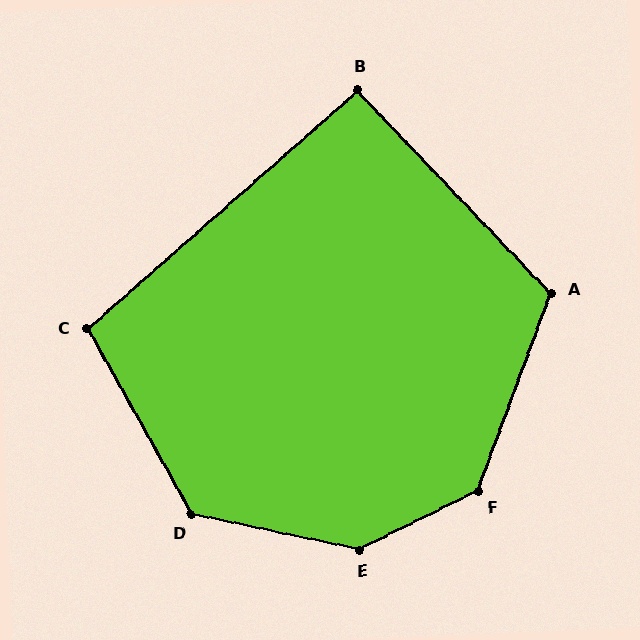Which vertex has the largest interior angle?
E, at approximately 142 degrees.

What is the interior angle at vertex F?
Approximately 137 degrees (obtuse).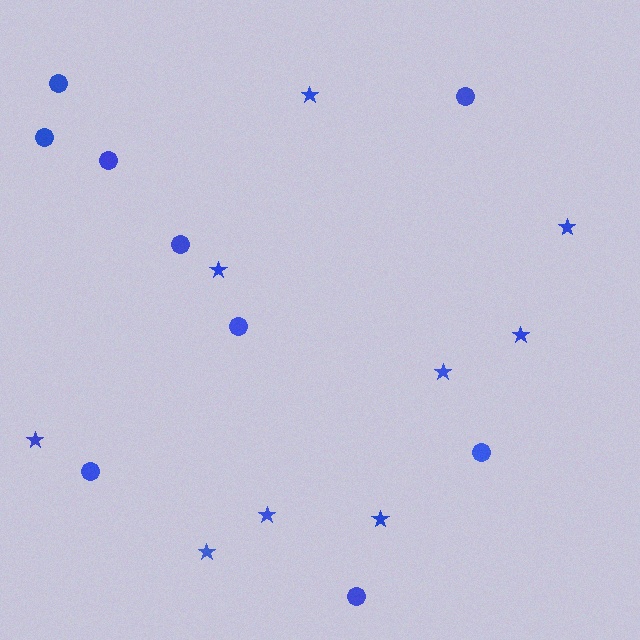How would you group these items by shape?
There are 2 groups: one group of stars (9) and one group of circles (9).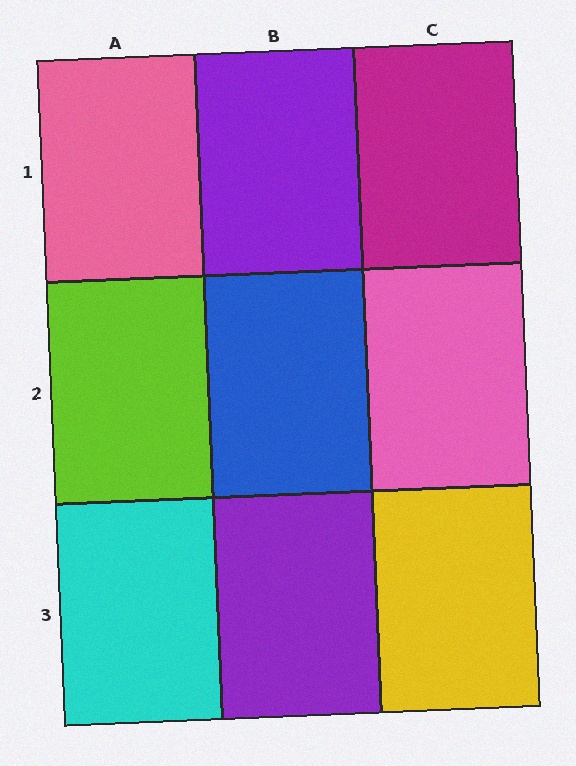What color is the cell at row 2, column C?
Pink.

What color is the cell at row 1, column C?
Magenta.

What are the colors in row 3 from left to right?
Cyan, purple, yellow.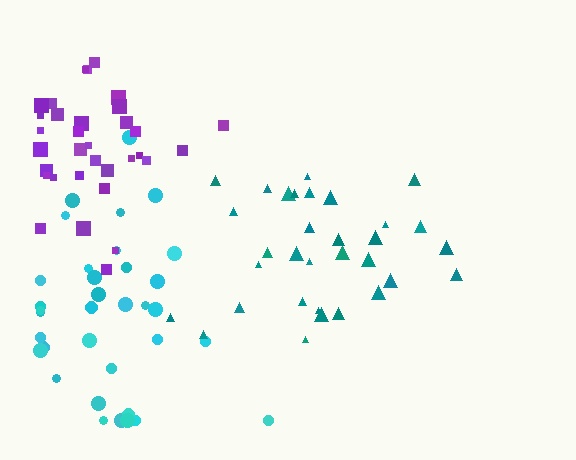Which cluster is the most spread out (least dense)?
Cyan.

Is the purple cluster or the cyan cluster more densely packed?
Purple.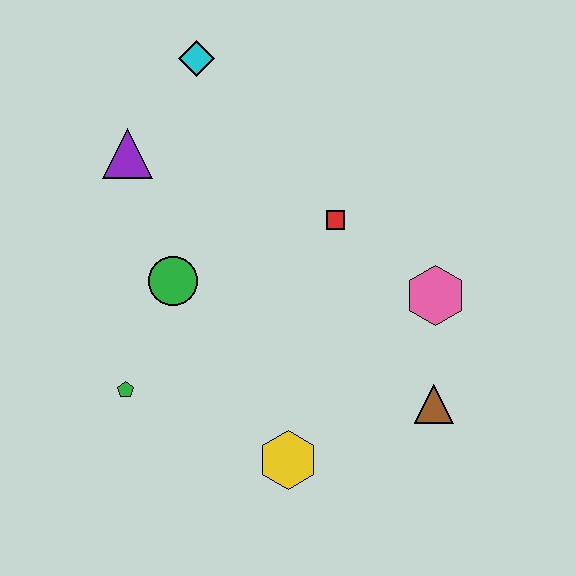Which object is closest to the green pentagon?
The green circle is closest to the green pentagon.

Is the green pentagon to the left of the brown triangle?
Yes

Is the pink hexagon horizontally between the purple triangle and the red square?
No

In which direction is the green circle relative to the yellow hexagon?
The green circle is above the yellow hexagon.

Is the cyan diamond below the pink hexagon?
No